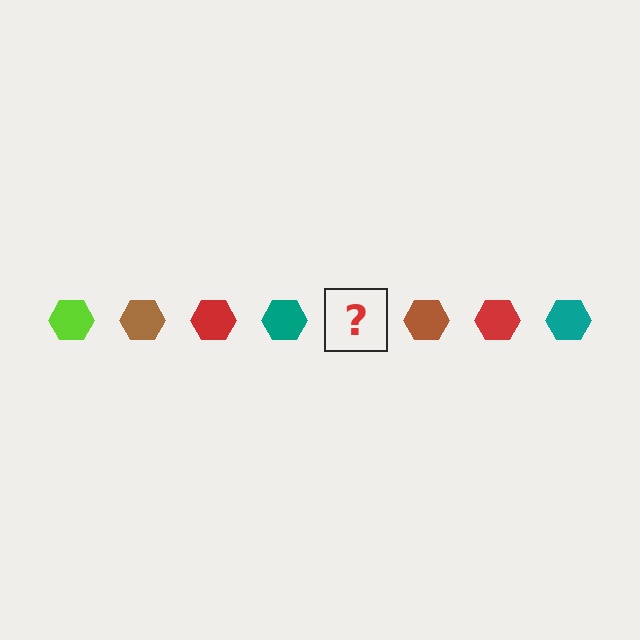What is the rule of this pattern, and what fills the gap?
The rule is that the pattern cycles through lime, brown, red, teal hexagons. The gap should be filled with a lime hexagon.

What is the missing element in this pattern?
The missing element is a lime hexagon.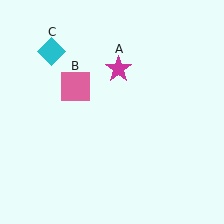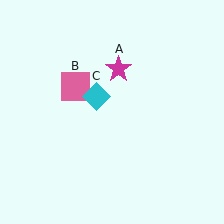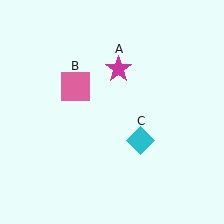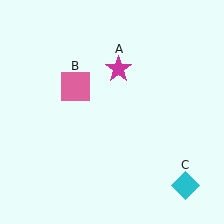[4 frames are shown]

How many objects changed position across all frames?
1 object changed position: cyan diamond (object C).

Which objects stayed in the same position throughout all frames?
Magenta star (object A) and pink square (object B) remained stationary.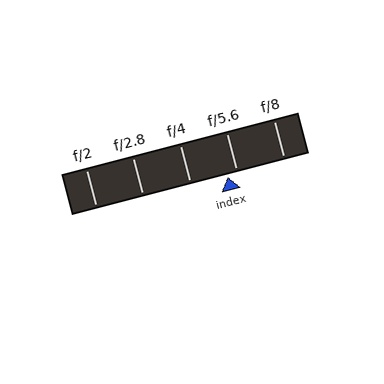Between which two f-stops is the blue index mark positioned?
The index mark is between f/4 and f/5.6.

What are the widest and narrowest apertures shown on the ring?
The widest aperture shown is f/2 and the narrowest is f/8.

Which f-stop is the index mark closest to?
The index mark is closest to f/5.6.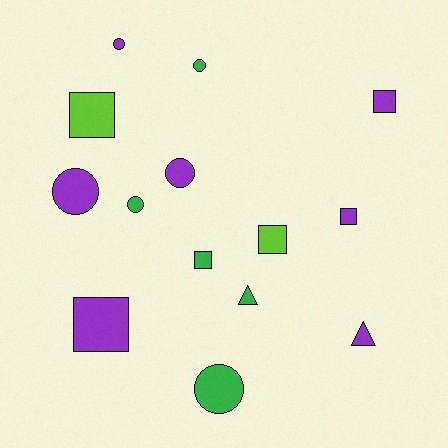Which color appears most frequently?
Purple, with 7 objects.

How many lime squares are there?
There are 2 lime squares.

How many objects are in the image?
There are 14 objects.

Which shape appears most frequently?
Circle, with 6 objects.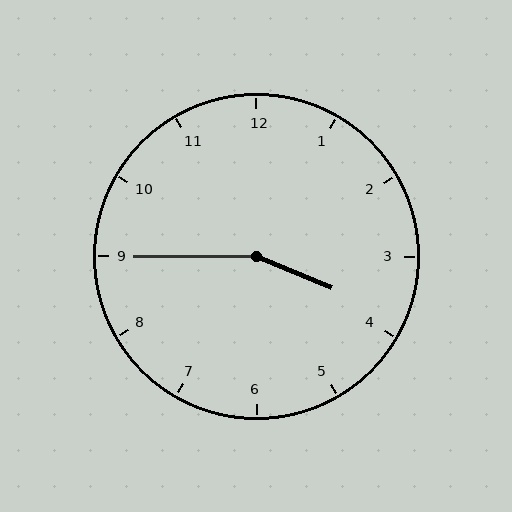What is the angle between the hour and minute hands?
Approximately 158 degrees.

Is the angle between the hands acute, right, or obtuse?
It is obtuse.